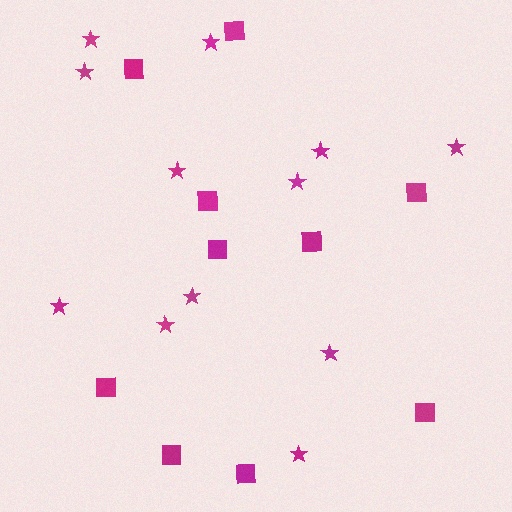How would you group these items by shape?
There are 2 groups: one group of stars (12) and one group of squares (10).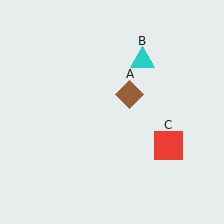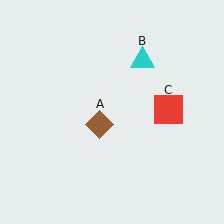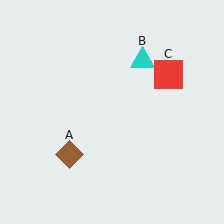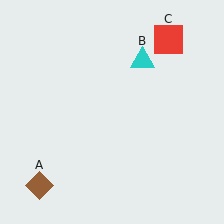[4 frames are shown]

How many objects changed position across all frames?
2 objects changed position: brown diamond (object A), red square (object C).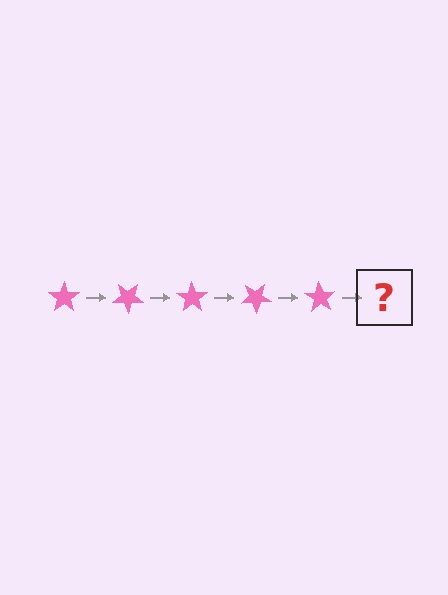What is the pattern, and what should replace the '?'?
The pattern is that the star rotates 35 degrees each step. The '?' should be a pink star rotated 175 degrees.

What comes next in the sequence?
The next element should be a pink star rotated 175 degrees.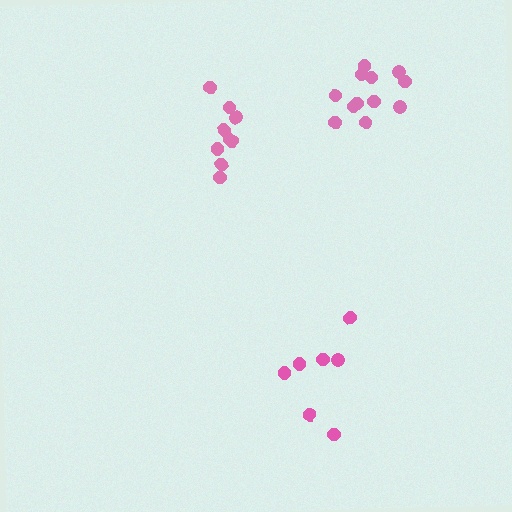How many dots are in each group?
Group 1: 12 dots, Group 2: 7 dots, Group 3: 9 dots (28 total).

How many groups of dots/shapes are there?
There are 3 groups.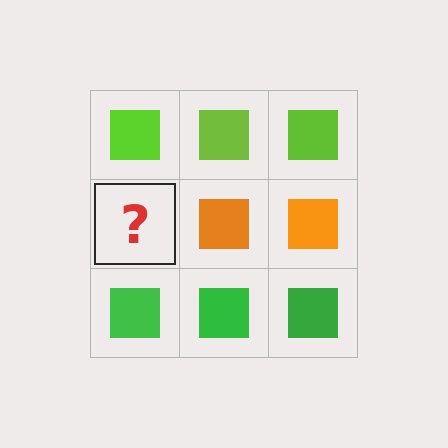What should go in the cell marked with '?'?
The missing cell should contain an orange square.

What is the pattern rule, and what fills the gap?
The rule is that each row has a consistent color. The gap should be filled with an orange square.